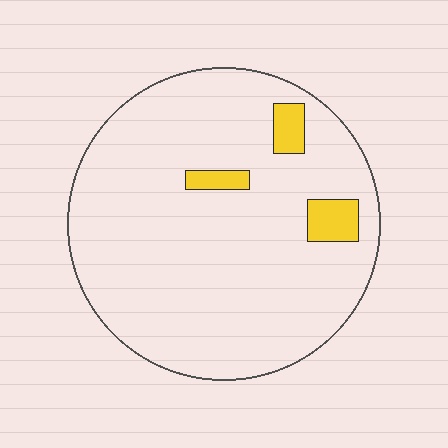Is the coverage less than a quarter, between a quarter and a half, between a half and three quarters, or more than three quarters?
Less than a quarter.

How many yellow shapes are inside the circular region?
3.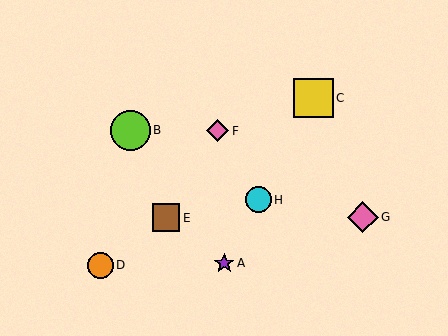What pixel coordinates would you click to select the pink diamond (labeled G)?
Click at (363, 217) to select the pink diamond G.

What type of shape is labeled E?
Shape E is a brown square.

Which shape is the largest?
The yellow square (labeled C) is the largest.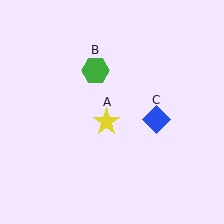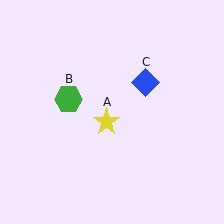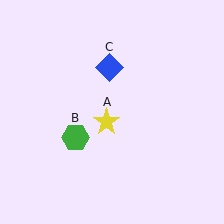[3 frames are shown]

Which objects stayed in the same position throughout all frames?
Yellow star (object A) remained stationary.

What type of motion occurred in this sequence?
The green hexagon (object B), blue diamond (object C) rotated counterclockwise around the center of the scene.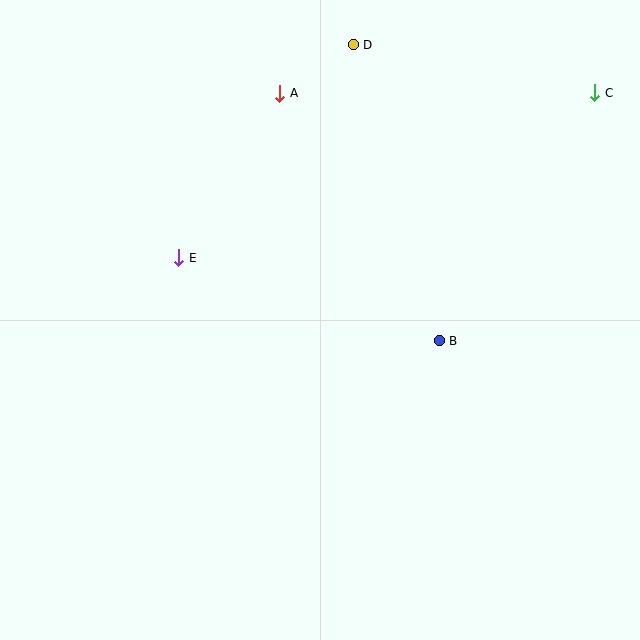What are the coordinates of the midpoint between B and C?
The midpoint between B and C is at (517, 217).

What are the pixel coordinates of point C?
Point C is at (595, 93).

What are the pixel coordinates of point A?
Point A is at (280, 93).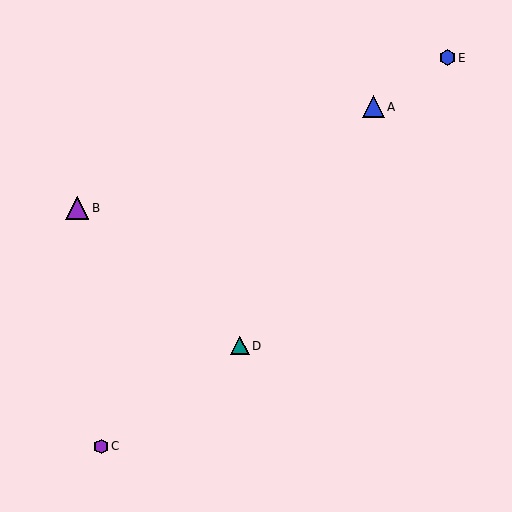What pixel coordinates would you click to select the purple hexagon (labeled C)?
Click at (101, 446) to select the purple hexagon C.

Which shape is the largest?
The purple triangle (labeled B) is the largest.